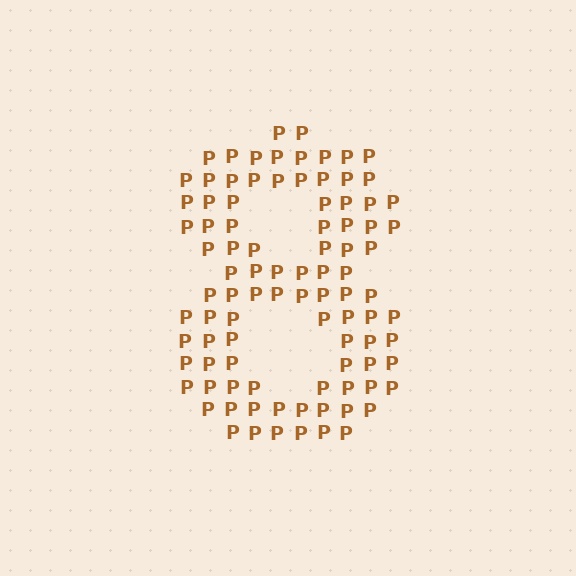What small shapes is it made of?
It is made of small letter P's.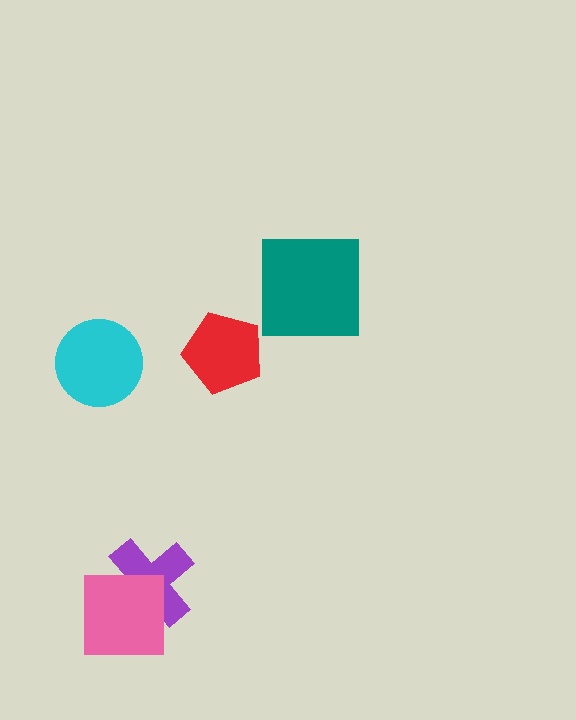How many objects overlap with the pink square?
1 object overlaps with the pink square.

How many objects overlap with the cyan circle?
0 objects overlap with the cyan circle.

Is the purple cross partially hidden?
Yes, it is partially covered by another shape.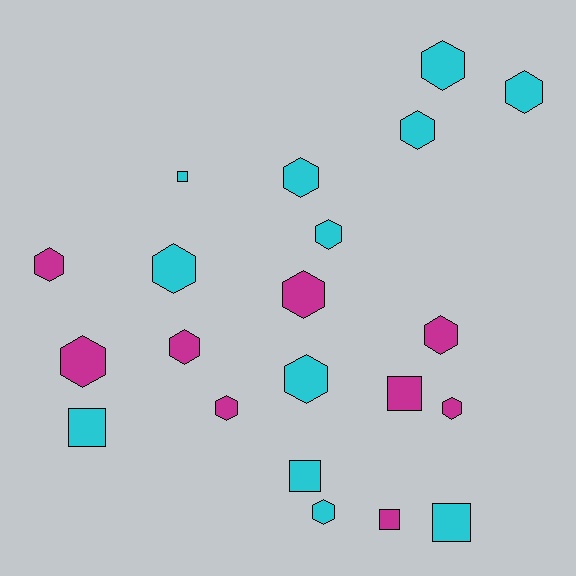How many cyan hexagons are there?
There are 8 cyan hexagons.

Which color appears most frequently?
Cyan, with 12 objects.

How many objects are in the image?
There are 21 objects.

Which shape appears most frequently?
Hexagon, with 15 objects.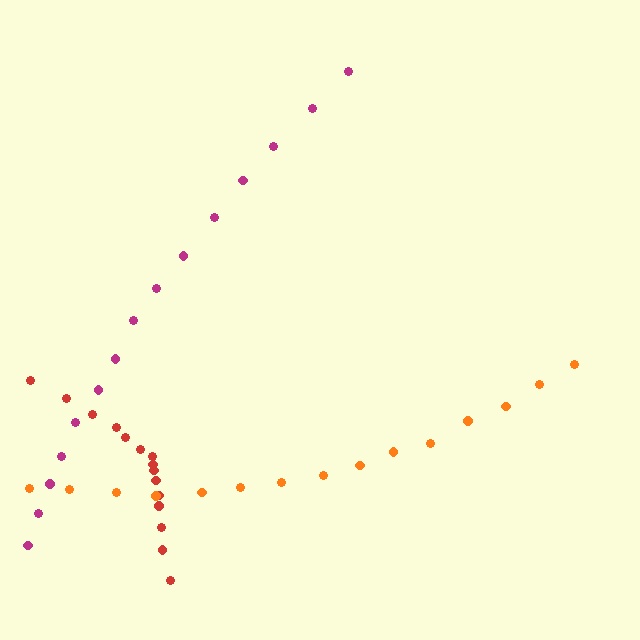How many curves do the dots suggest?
There are 3 distinct paths.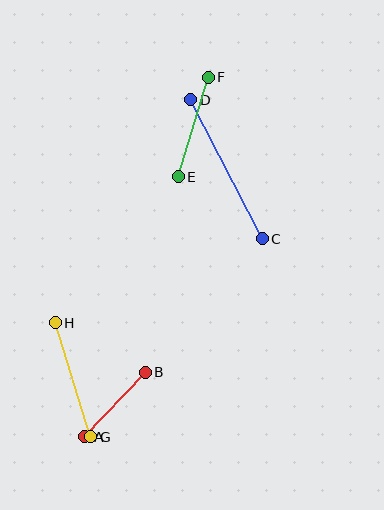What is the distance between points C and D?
The distance is approximately 156 pixels.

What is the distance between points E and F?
The distance is approximately 104 pixels.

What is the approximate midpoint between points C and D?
The midpoint is at approximately (227, 169) pixels.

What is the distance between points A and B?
The distance is approximately 88 pixels.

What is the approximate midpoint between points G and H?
The midpoint is at approximately (73, 380) pixels.